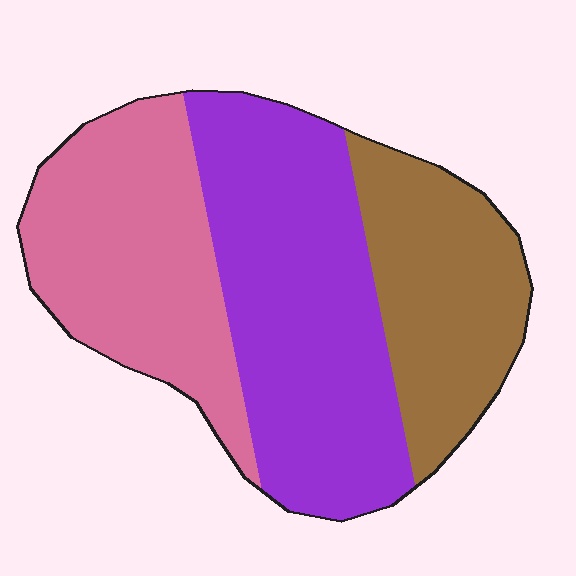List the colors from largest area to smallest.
From largest to smallest: purple, pink, brown.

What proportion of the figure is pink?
Pink takes up about one third (1/3) of the figure.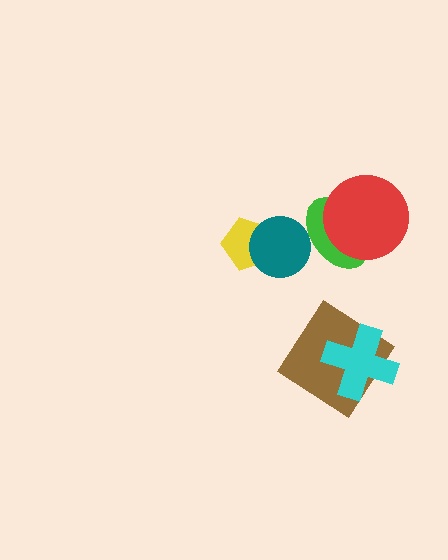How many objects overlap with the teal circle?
2 objects overlap with the teal circle.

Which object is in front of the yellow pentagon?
The teal circle is in front of the yellow pentagon.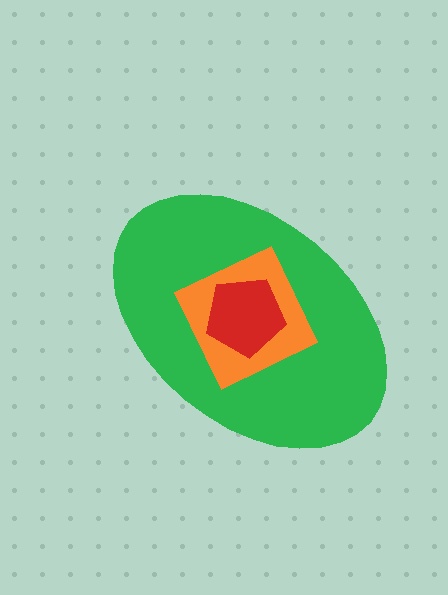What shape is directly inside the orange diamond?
The red pentagon.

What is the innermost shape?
The red pentagon.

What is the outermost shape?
The green ellipse.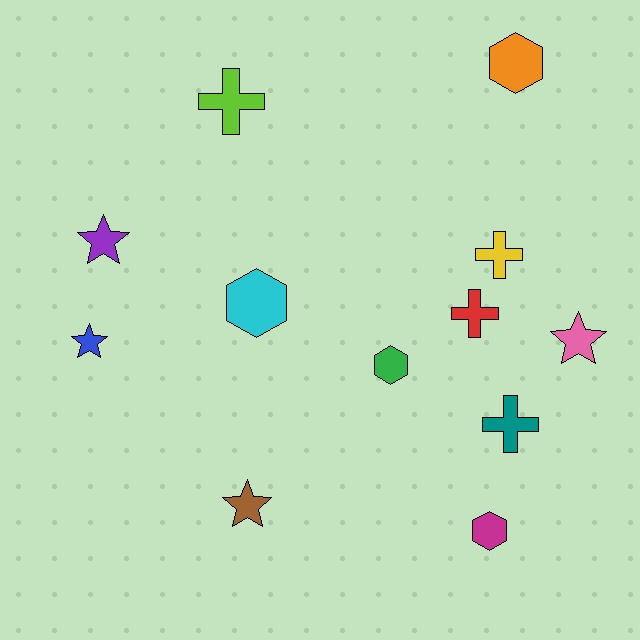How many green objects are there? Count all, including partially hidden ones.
There is 1 green object.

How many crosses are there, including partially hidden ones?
There are 4 crosses.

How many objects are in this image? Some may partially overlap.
There are 12 objects.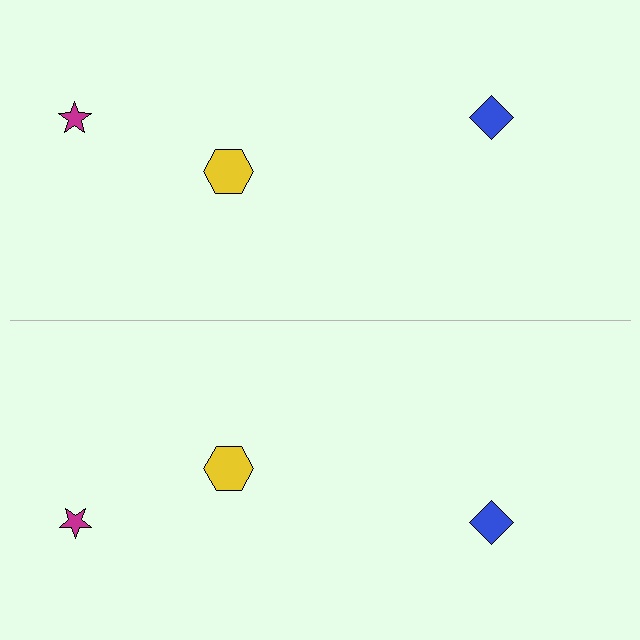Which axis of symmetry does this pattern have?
The pattern has a horizontal axis of symmetry running through the center of the image.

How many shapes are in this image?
There are 6 shapes in this image.